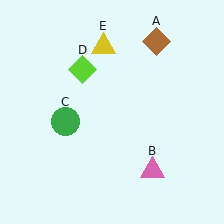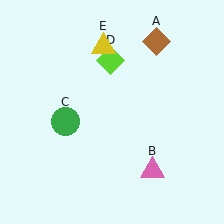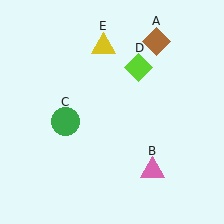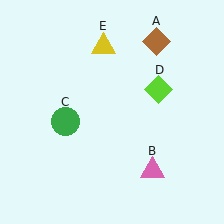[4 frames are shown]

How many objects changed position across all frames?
1 object changed position: lime diamond (object D).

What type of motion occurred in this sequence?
The lime diamond (object D) rotated clockwise around the center of the scene.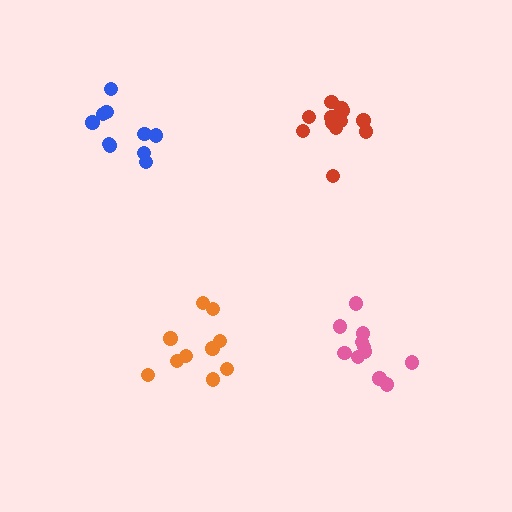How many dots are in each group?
Group 1: 10 dots, Group 2: 11 dots, Group 3: 13 dots, Group 4: 10 dots (44 total).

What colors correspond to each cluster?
The clusters are colored: orange, pink, red, blue.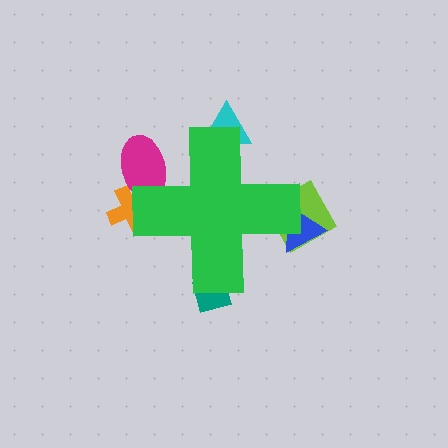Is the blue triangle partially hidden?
Yes, the blue triangle is partially hidden behind the green cross.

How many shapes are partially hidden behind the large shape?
6 shapes are partially hidden.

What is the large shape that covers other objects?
A green cross.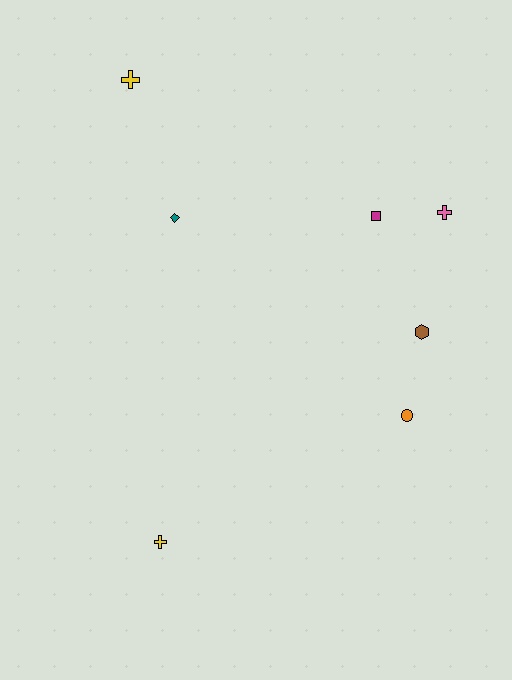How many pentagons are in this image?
There are no pentagons.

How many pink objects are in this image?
There is 1 pink object.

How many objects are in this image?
There are 7 objects.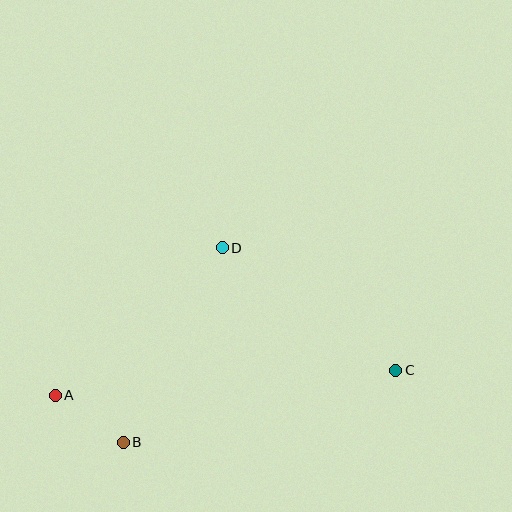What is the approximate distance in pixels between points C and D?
The distance between C and D is approximately 212 pixels.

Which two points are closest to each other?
Points A and B are closest to each other.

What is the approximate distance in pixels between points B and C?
The distance between B and C is approximately 282 pixels.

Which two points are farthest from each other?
Points A and C are farthest from each other.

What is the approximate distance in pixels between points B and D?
The distance between B and D is approximately 218 pixels.